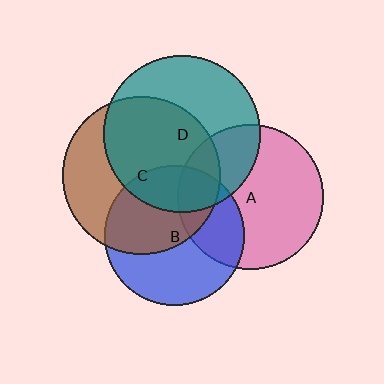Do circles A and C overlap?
Yes.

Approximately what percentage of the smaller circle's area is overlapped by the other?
Approximately 15%.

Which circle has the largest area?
Circle C (brown).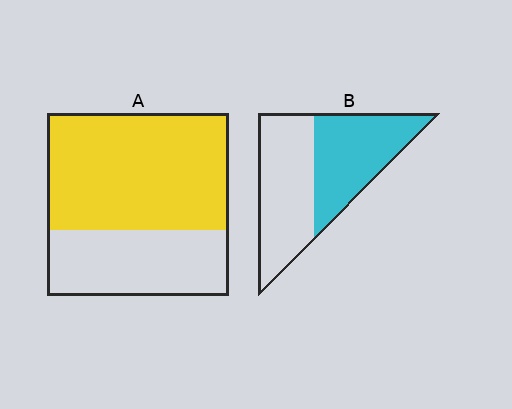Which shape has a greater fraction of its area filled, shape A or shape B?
Shape A.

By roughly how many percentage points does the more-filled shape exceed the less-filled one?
By roughly 15 percentage points (A over B).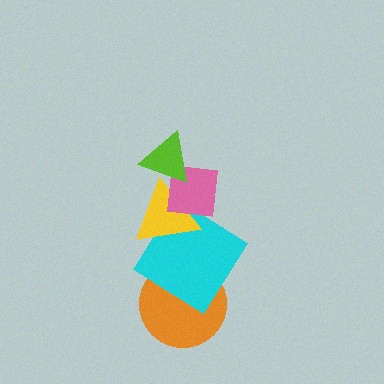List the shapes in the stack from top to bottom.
From top to bottom: the lime triangle, the pink square, the yellow triangle, the cyan diamond, the orange circle.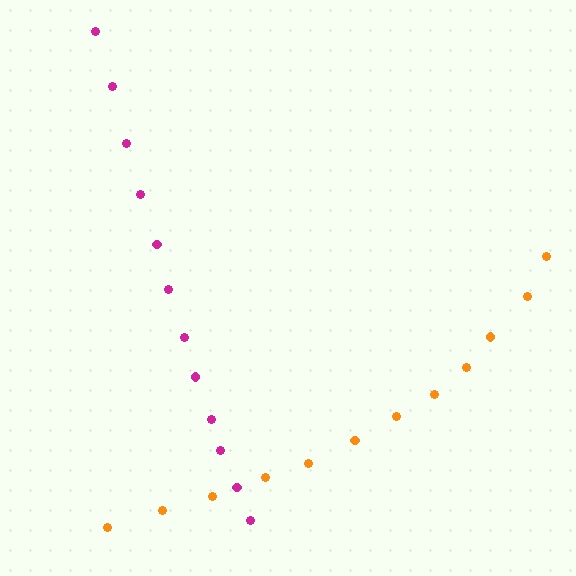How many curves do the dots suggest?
There are 2 distinct paths.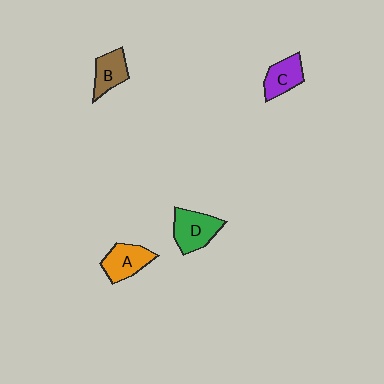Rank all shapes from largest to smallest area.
From largest to smallest: D (green), A (orange), C (purple), B (brown).